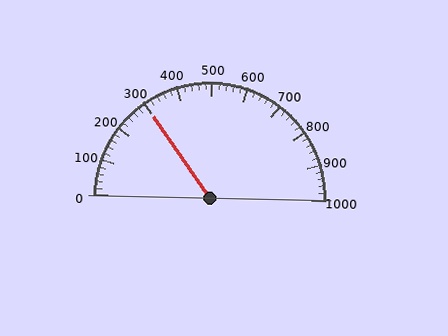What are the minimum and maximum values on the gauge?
The gauge ranges from 0 to 1000.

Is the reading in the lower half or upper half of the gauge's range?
The reading is in the lower half of the range (0 to 1000).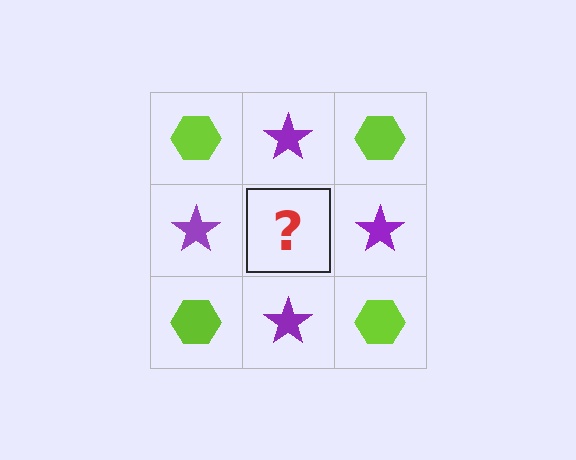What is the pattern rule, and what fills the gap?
The rule is that it alternates lime hexagon and purple star in a checkerboard pattern. The gap should be filled with a lime hexagon.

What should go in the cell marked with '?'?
The missing cell should contain a lime hexagon.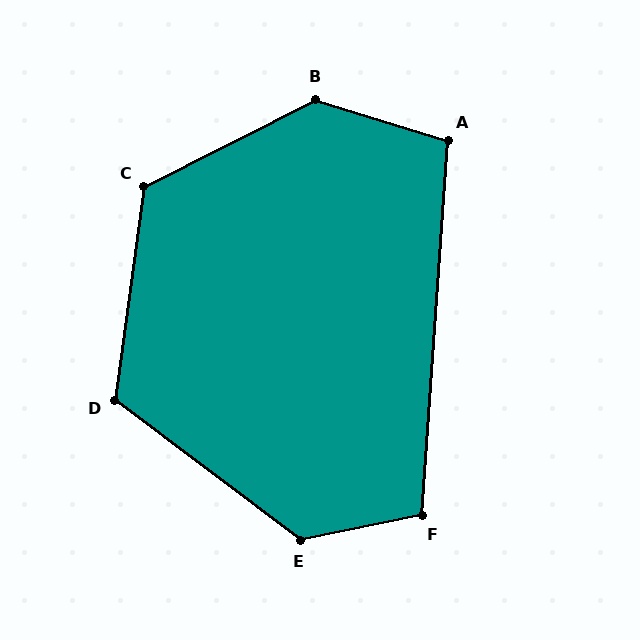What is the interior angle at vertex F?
Approximately 105 degrees (obtuse).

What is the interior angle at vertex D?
Approximately 119 degrees (obtuse).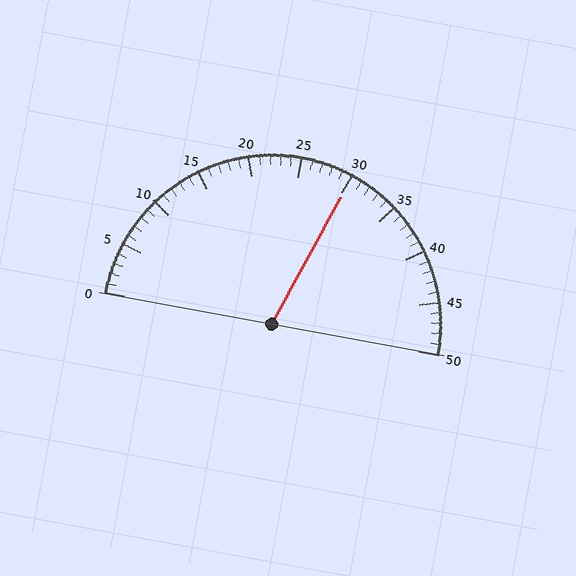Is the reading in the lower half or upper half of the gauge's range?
The reading is in the upper half of the range (0 to 50).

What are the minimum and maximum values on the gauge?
The gauge ranges from 0 to 50.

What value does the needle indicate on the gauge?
The needle indicates approximately 30.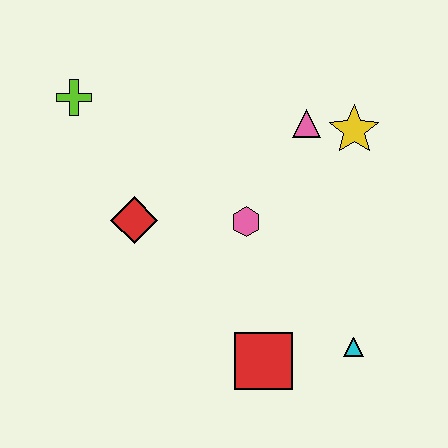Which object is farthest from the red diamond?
The cyan triangle is farthest from the red diamond.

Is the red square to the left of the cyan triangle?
Yes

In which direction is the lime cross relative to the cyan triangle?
The lime cross is to the left of the cyan triangle.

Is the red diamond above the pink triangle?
No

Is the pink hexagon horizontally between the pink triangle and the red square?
No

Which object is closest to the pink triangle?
The yellow star is closest to the pink triangle.